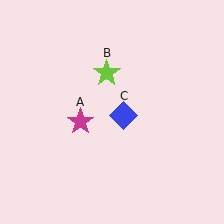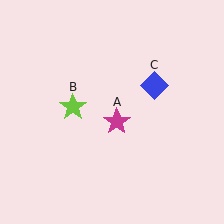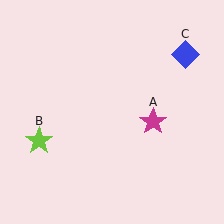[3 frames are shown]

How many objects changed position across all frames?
3 objects changed position: magenta star (object A), lime star (object B), blue diamond (object C).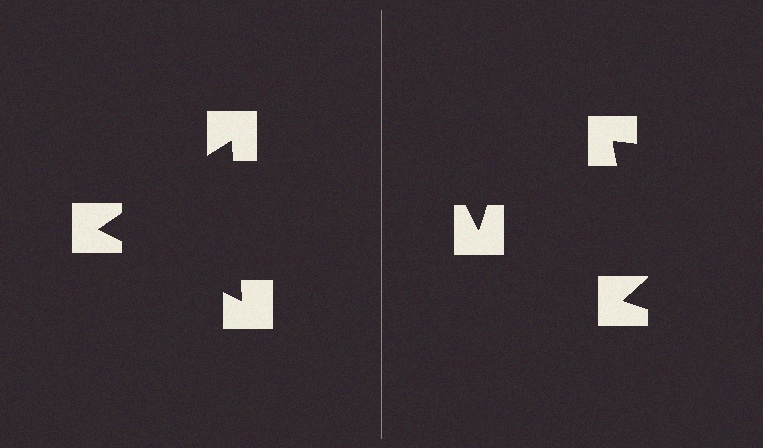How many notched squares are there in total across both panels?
6 — 3 on each side.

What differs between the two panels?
The notched squares are positioned identically on both sides; only the wedge orientations differ. On the left they align to a triangle; on the right they are misaligned.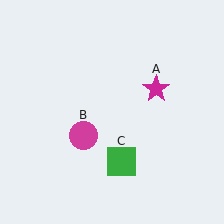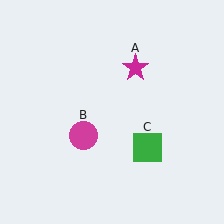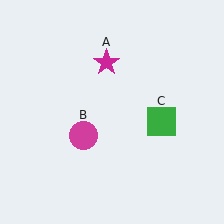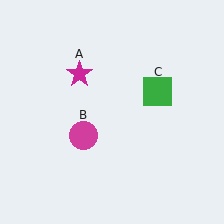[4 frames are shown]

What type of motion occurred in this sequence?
The magenta star (object A), green square (object C) rotated counterclockwise around the center of the scene.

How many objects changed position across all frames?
2 objects changed position: magenta star (object A), green square (object C).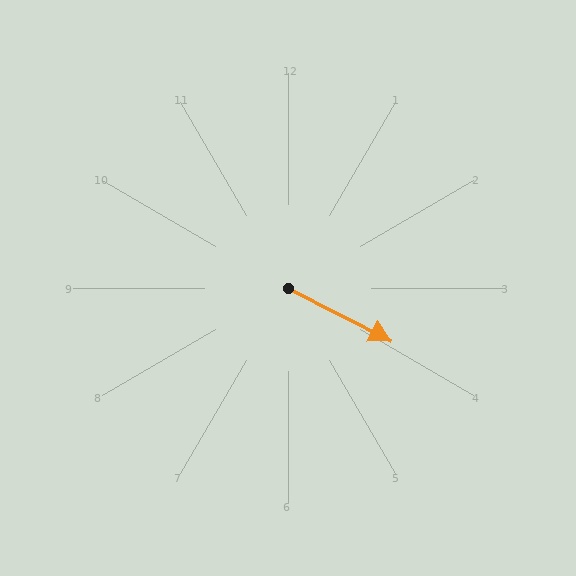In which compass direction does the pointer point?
Southeast.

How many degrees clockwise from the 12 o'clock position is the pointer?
Approximately 117 degrees.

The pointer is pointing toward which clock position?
Roughly 4 o'clock.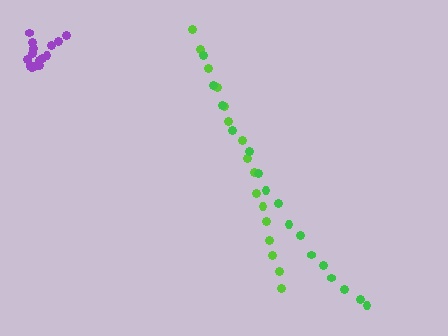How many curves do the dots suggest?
There are 3 distinct paths.